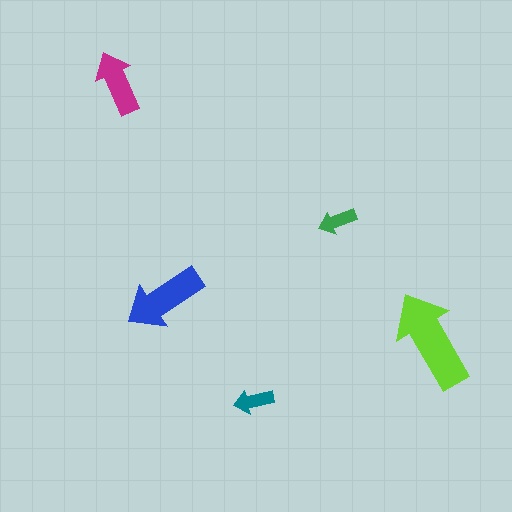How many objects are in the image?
There are 5 objects in the image.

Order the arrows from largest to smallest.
the lime one, the blue one, the magenta one, the teal one, the green one.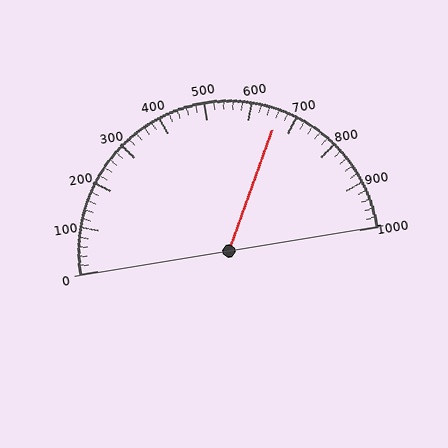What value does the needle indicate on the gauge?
The needle indicates approximately 660.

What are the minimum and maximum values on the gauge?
The gauge ranges from 0 to 1000.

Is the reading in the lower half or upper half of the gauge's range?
The reading is in the upper half of the range (0 to 1000).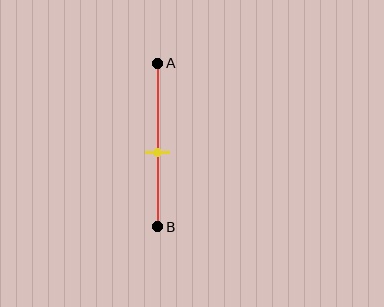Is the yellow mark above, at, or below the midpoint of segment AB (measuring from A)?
The yellow mark is below the midpoint of segment AB.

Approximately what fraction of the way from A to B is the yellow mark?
The yellow mark is approximately 55% of the way from A to B.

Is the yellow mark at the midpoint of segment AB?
No, the mark is at about 55% from A, not at the 50% midpoint.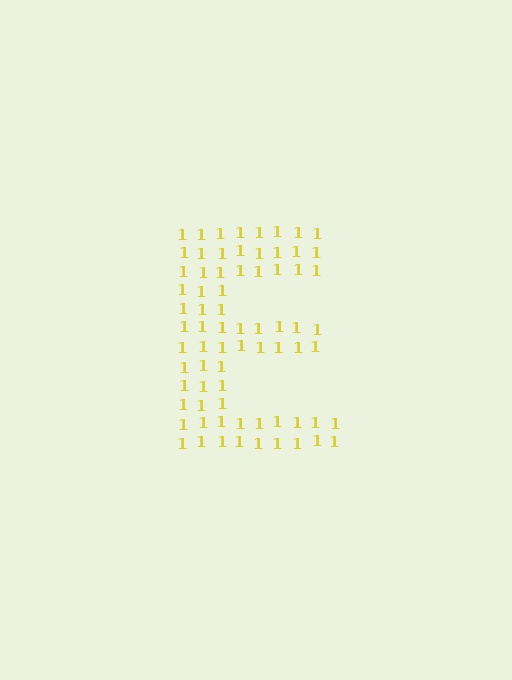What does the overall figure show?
The overall figure shows the letter E.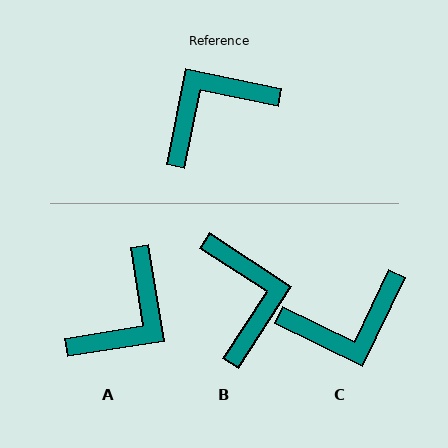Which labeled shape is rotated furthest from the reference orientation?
C, about 165 degrees away.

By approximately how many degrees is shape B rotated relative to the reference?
Approximately 112 degrees clockwise.